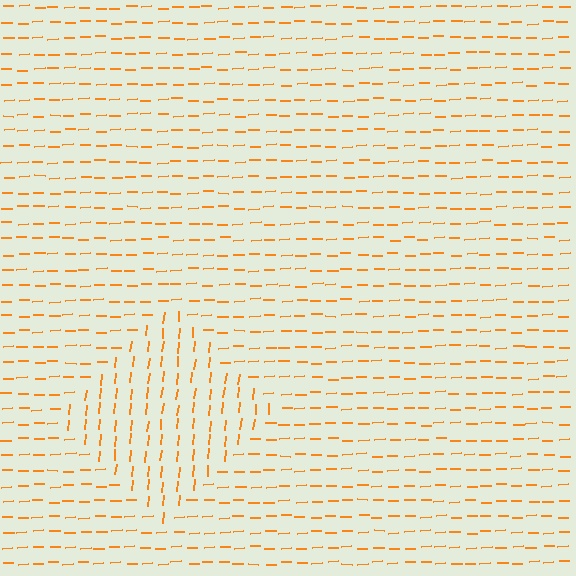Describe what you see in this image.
The image is filled with small orange line segments. A diamond region in the image has lines oriented differently from the surrounding lines, creating a visible texture boundary.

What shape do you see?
I see a diamond.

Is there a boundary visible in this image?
Yes, there is a texture boundary formed by a change in line orientation.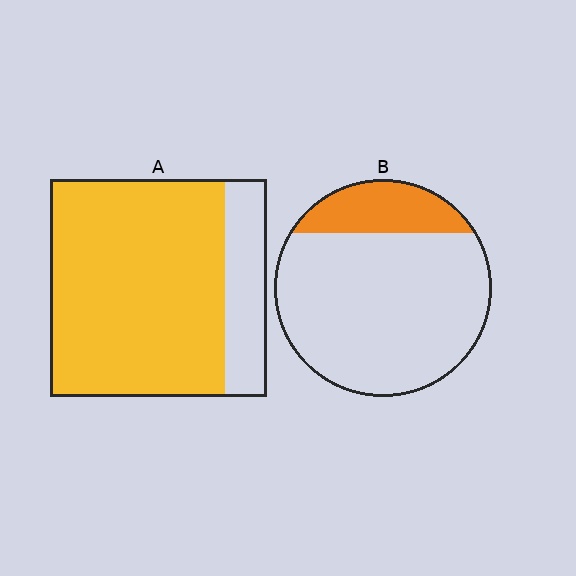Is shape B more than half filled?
No.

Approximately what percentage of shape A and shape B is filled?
A is approximately 80% and B is approximately 20%.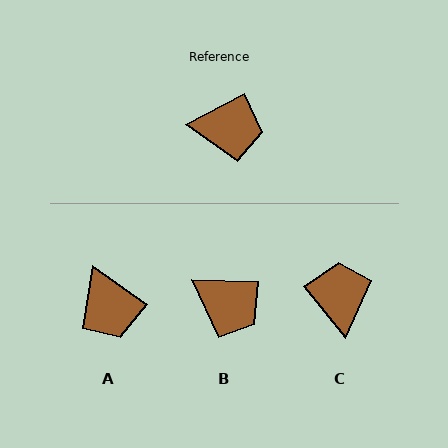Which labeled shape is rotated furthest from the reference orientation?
C, about 101 degrees away.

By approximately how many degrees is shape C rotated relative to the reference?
Approximately 101 degrees counter-clockwise.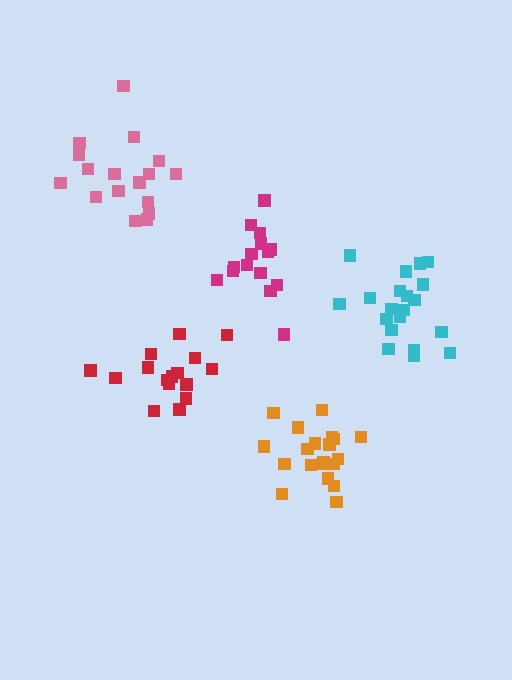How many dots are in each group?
Group 1: 20 dots, Group 2: 17 dots, Group 3: 16 dots, Group 4: 15 dots, Group 5: 20 dots (88 total).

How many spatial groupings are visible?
There are 5 spatial groupings.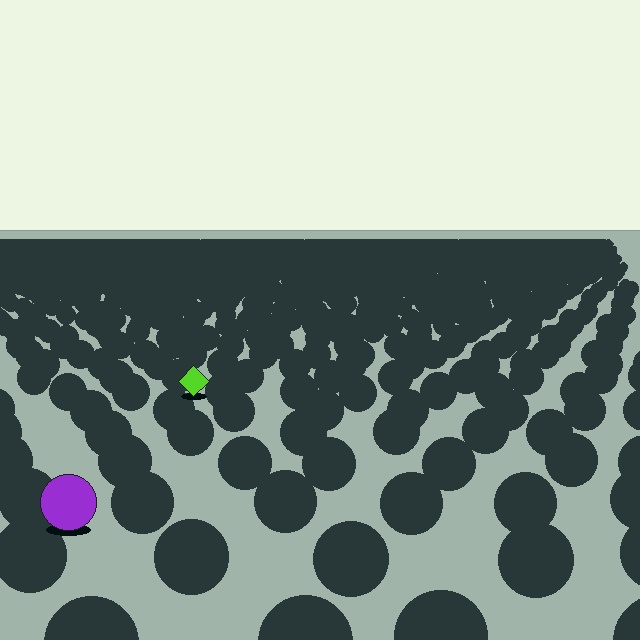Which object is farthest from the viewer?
The lime diamond is farthest from the viewer. It appears smaller and the ground texture around it is denser.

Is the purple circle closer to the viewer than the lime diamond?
Yes. The purple circle is closer — you can tell from the texture gradient: the ground texture is coarser near it.